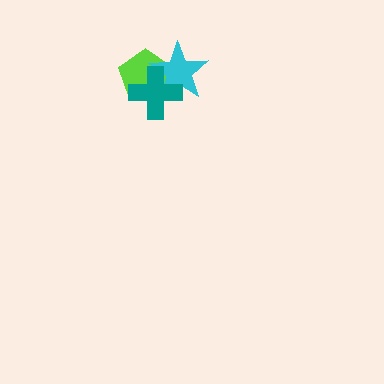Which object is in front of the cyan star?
The teal cross is in front of the cyan star.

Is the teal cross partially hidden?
No, no other shape covers it.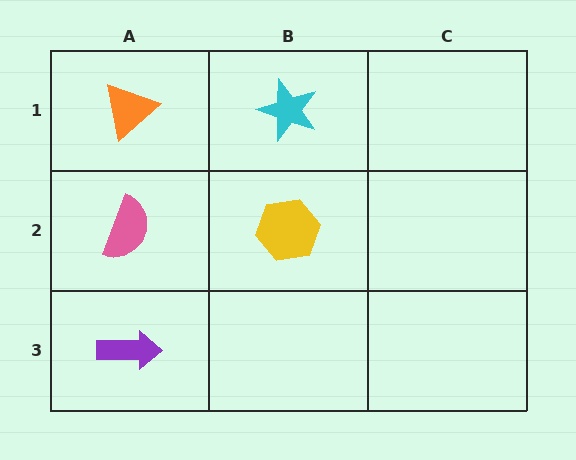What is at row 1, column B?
A cyan star.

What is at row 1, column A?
An orange triangle.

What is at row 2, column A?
A pink semicircle.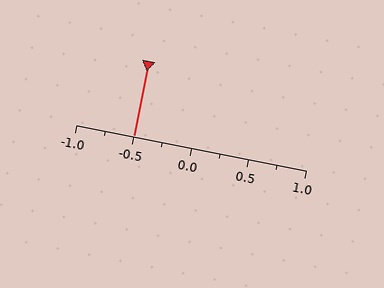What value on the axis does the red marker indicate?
The marker indicates approximately -0.5.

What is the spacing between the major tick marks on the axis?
The major ticks are spaced 0.5 apart.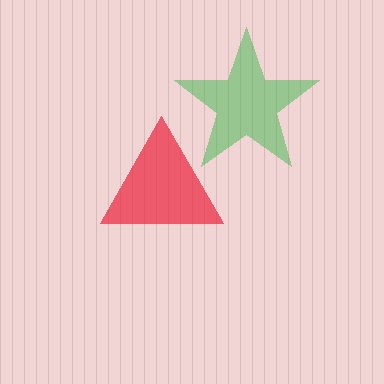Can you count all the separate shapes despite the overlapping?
Yes, there are 2 separate shapes.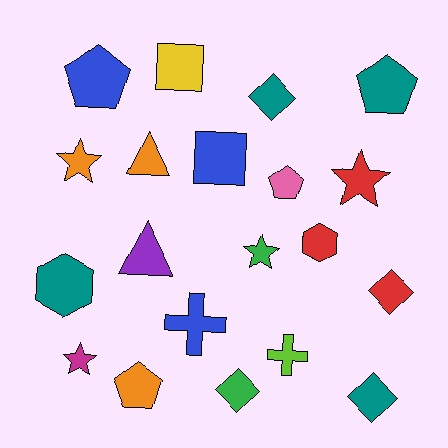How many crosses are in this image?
There are 2 crosses.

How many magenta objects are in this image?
There is 1 magenta object.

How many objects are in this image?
There are 20 objects.